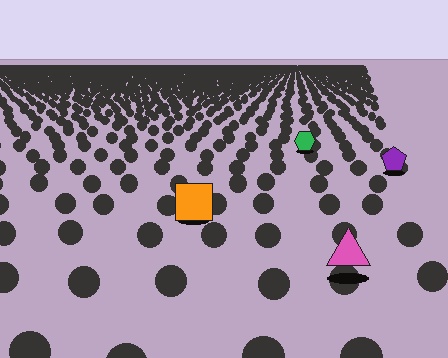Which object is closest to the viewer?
The pink triangle is closest. The texture marks near it are larger and more spread out.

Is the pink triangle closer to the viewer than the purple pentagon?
Yes. The pink triangle is closer — you can tell from the texture gradient: the ground texture is coarser near it.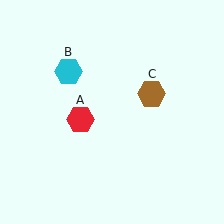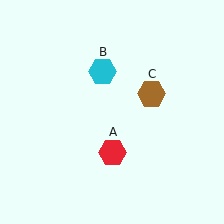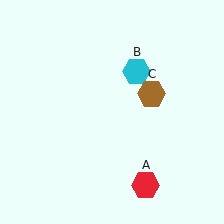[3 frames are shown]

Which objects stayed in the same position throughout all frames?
Brown hexagon (object C) remained stationary.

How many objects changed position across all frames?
2 objects changed position: red hexagon (object A), cyan hexagon (object B).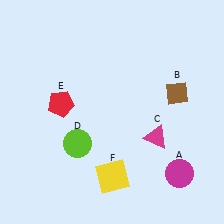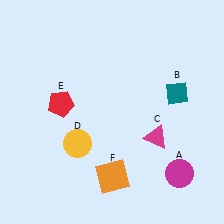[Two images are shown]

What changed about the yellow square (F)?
In Image 1, F is yellow. In Image 2, it changed to orange.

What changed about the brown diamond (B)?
In Image 1, B is brown. In Image 2, it changed to teal.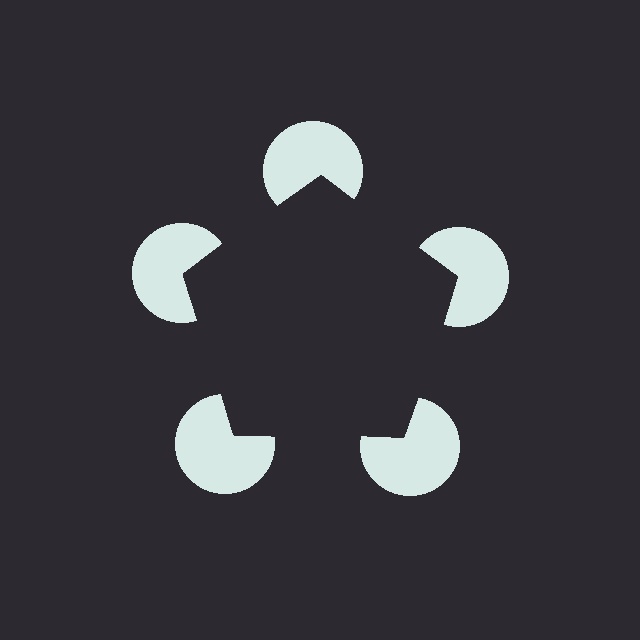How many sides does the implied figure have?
5 sides.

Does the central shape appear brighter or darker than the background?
It typically appears slightly darker than the background, even though no actual brightness change is drawn.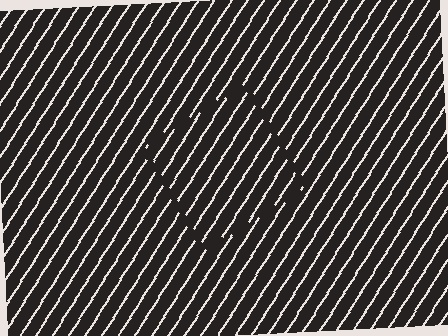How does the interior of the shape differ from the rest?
The interior of the shape contains the same grating, shifted by half a period — the contour is defined by the phase discontinuity where line-ends from the inner and outer gratings abut.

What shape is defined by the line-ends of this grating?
An illusory square. The interior of the shape contains the same grating, shifted by half a period — the contour is defined by the phase discontinuity where line-ends from the inner and outer gratings abut.